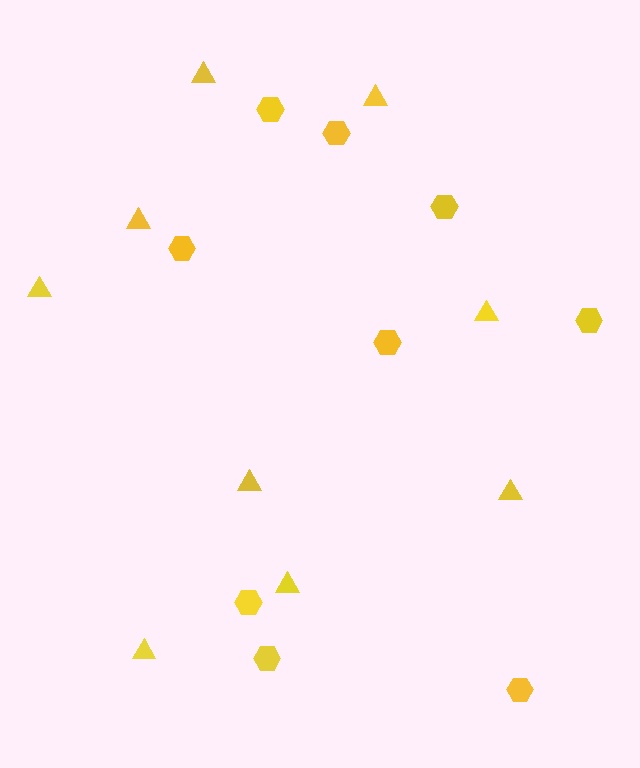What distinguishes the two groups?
There are 2 groups: one group of hexagons (9) and one group of triangles (9).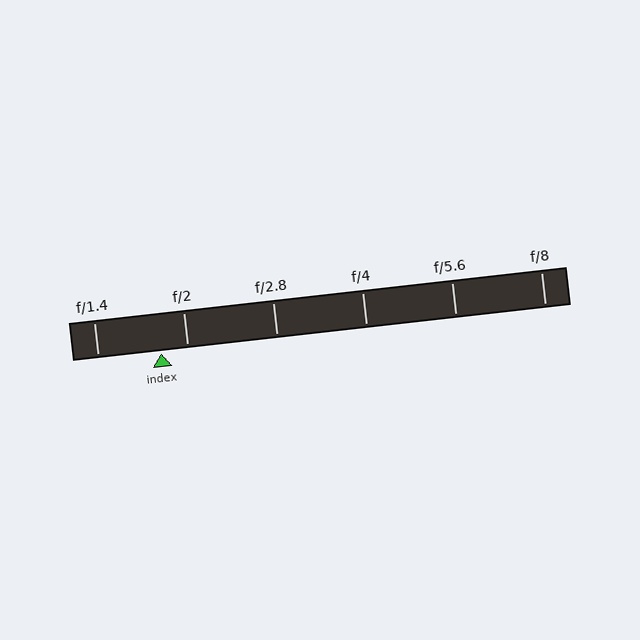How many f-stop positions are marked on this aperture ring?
There are 6 f-stop positions marked.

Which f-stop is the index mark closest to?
The index mark is closest to f/2.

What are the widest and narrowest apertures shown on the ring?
The widest aperture shown is f/1.4 and the narrowest is f/8.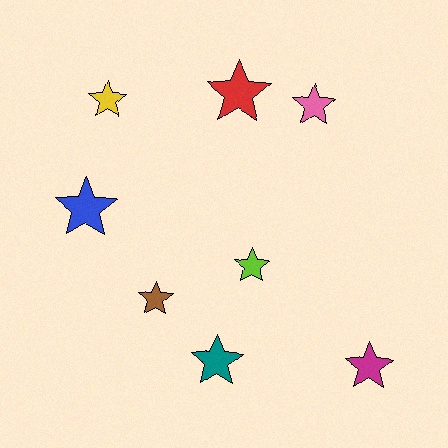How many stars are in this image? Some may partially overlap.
There are 8 stars.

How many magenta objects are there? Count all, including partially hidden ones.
There is 1 magenta object.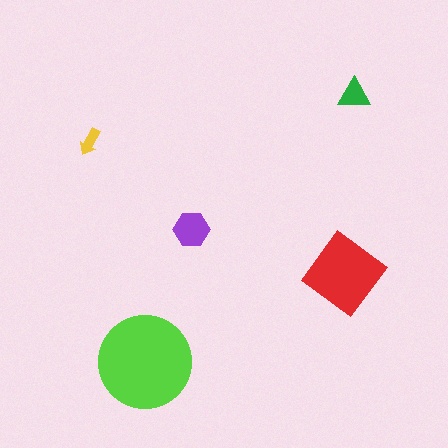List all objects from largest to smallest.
The lime circle, the red diamond, the purple hexagon, the green triangle, the yellow arrow.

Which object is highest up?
The green triangle is topmost.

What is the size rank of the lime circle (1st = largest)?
1st.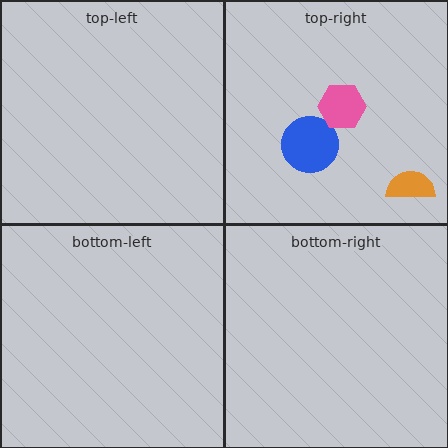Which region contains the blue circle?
The top-right region.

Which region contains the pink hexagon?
The top-right region.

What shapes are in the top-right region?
The blue circle, the pink hexagon, the orange semicircle.